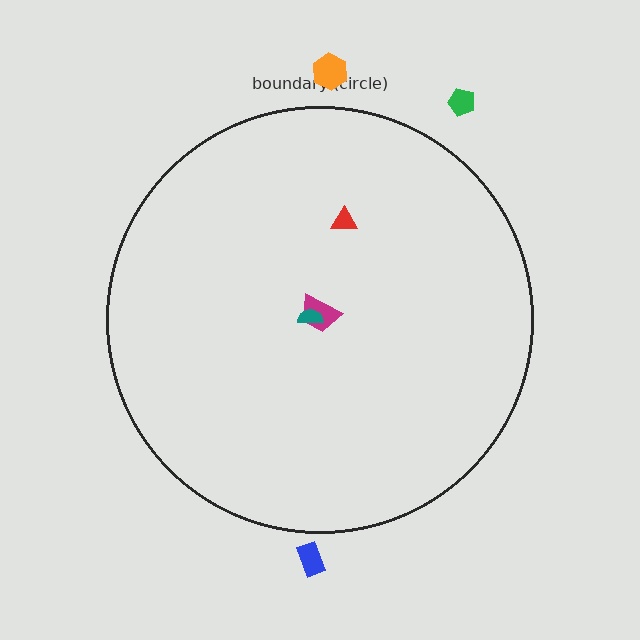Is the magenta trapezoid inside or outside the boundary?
Inside.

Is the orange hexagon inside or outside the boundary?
Outside.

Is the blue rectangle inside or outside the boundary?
Outside.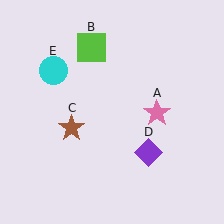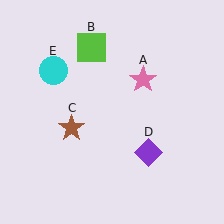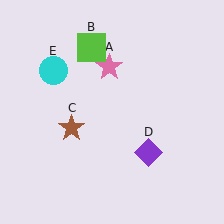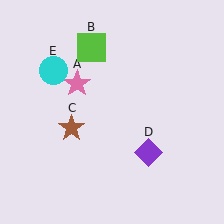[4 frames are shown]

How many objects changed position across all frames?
1 object changed position: pink star (object A).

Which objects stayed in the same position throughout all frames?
Lime square (object B) and brown star (object C) and purple diamond (object D) and cyan circle (object E) remained stationary.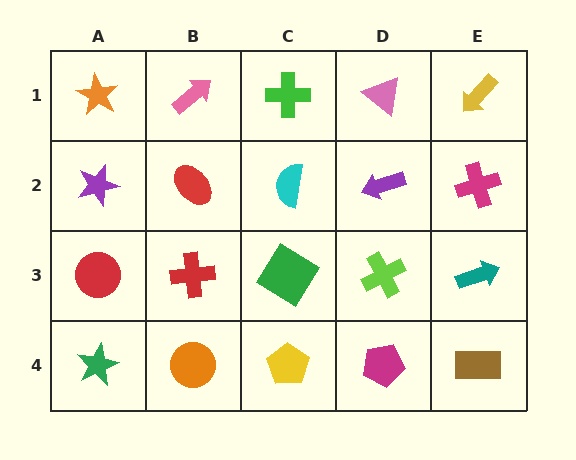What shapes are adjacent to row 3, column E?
A magenta cross (row 2, column E), a brown rectangle (row 4, column E), a lime cross (row 3, column D).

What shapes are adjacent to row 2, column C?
A green cross (row 1, column C), a green diamond (row 3, column C), a red ellipse (row 2, column B), a purple arrow (row 2, column D).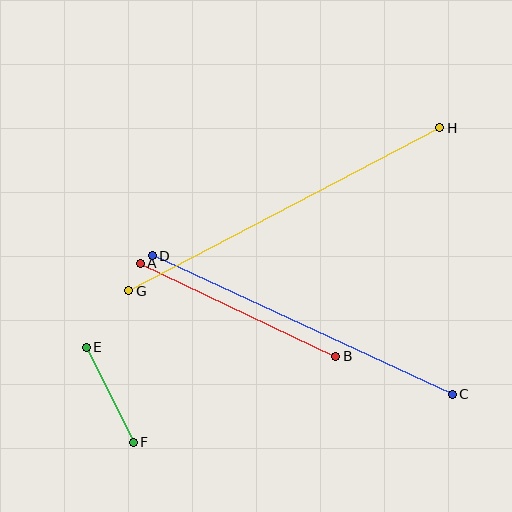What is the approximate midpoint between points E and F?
The midpoint is at approximately (110, 395) pixels.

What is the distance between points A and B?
The distance is approximately 216 pixels.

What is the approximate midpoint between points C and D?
The midpoint is at approximately (302, 325) pixels.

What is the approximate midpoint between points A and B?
The midpoint is at approximately (238, 310) pixels.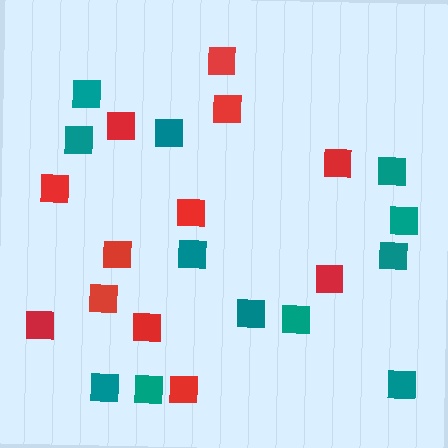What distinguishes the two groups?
There are 2 groups: one group of red squares (12) and one group of teal squares (12).